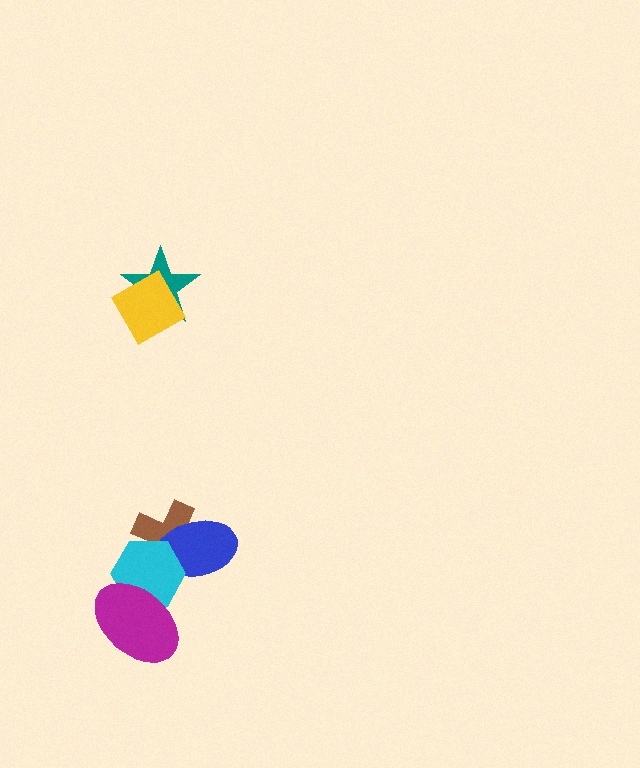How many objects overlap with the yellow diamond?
1 object overlaps with the yellow diamond.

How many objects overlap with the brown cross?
2 objects overlap with the brown cross.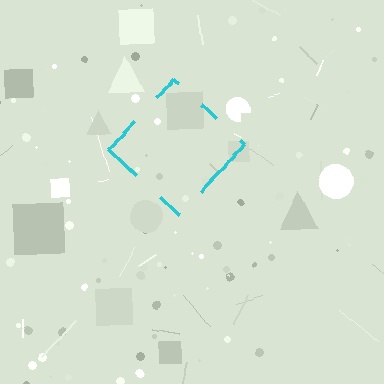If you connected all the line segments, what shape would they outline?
They would outline a diamond.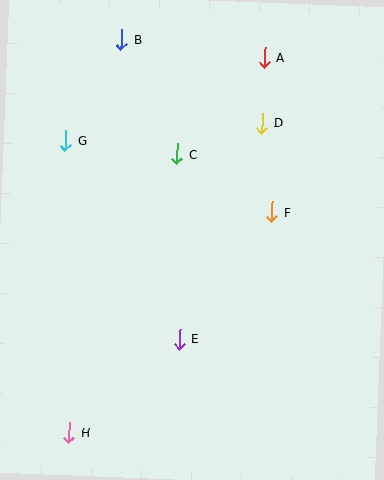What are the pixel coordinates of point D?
Point D is at (262, 123).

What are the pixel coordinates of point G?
Point G is at (65, 140).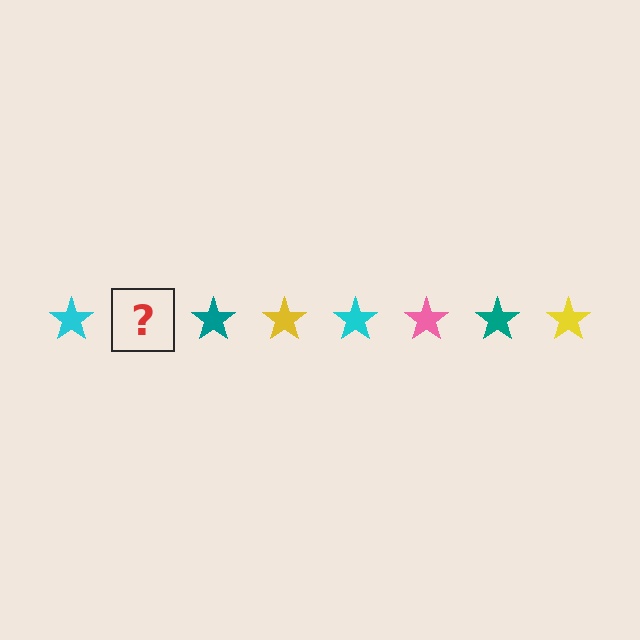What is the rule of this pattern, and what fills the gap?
The rule is that the pattern cycles through cyan, pink, teal, yellow stars. The gap should be filled with a pink star.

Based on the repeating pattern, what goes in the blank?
The blank should be a pink star.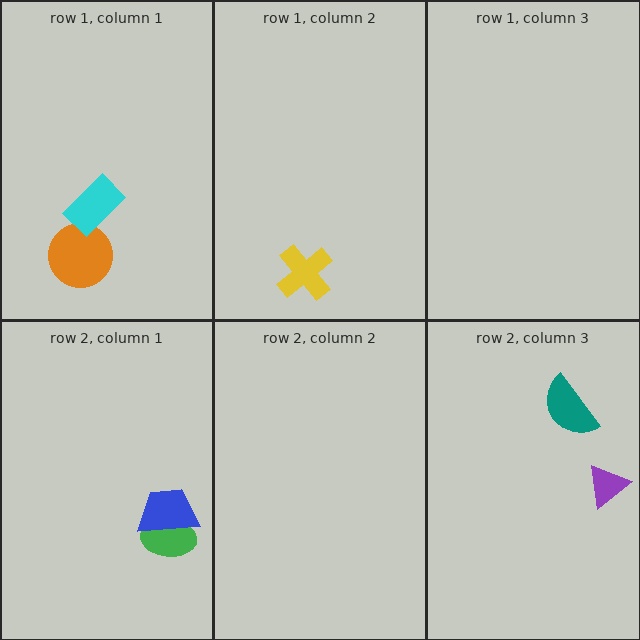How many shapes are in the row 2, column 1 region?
2.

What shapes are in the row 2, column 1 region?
The green ellipse, the blue trapezoid.